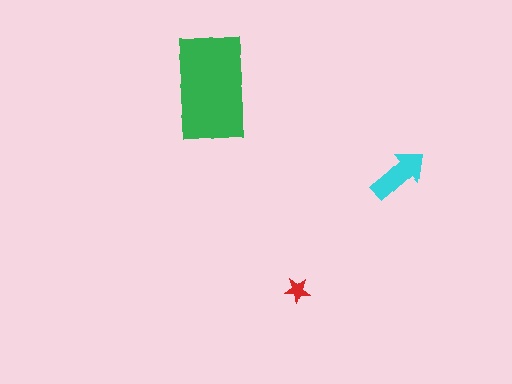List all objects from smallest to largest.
The red star, the cyan arrow, the green rectangle.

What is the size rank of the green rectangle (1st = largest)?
1st.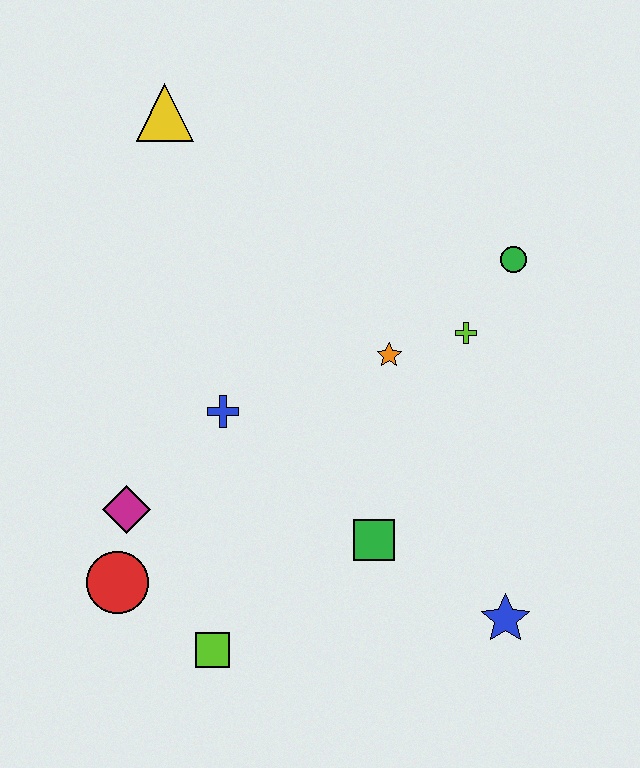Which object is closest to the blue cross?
The magenta diamond is closest to the blue cross.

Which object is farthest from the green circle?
The red circle is farthest from the green circle.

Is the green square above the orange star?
No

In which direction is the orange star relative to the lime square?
The orange star is above the lime square.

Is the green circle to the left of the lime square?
No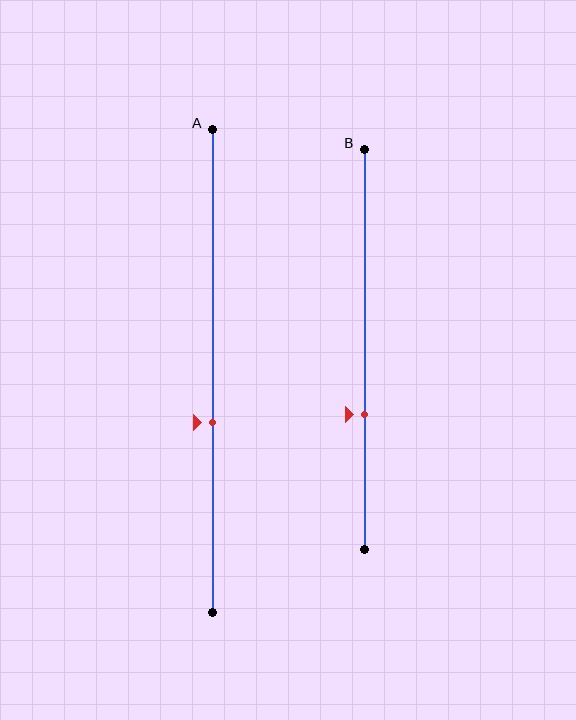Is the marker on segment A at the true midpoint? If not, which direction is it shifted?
No, the marker on segment A is shifted downward by about 11% of the segment length.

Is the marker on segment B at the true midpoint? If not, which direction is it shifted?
No, the marker on segment B is shifted downward by about 16% of the segment length.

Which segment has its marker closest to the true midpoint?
Segment A has its marker closest to the true midpoint.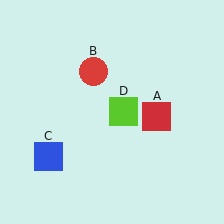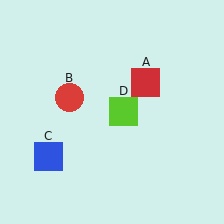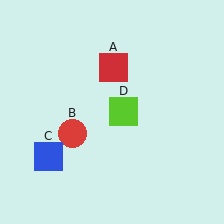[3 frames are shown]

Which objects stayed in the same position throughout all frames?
Blue square (object C) and lime square (object D) remained stationary.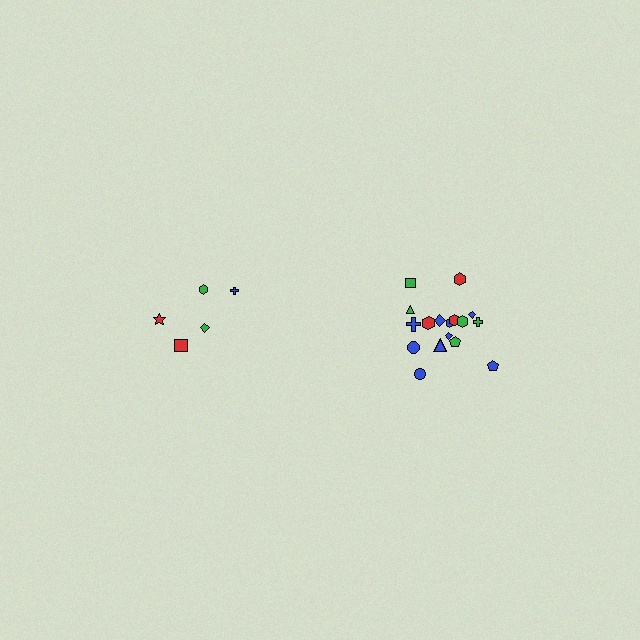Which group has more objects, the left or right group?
The right group.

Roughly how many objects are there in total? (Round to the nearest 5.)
Roughly 25 objects in total.